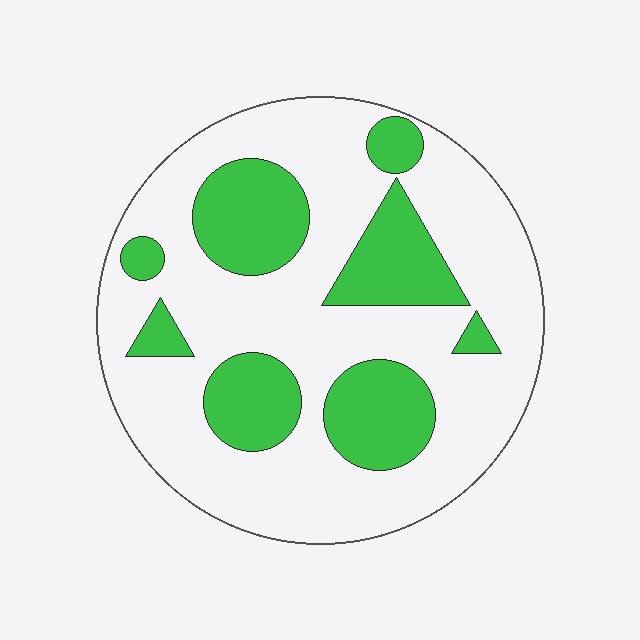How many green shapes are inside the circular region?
8.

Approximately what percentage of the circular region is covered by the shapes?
Approximately 30%.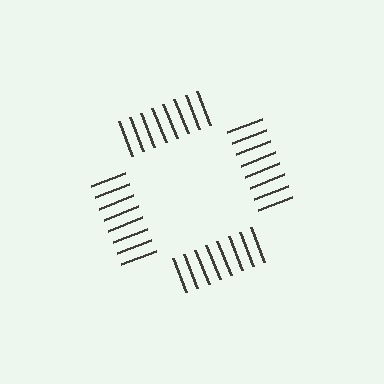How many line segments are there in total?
32 — 8 along each of the 4 edges.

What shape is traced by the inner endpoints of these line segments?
An illusory square — the line segments terminate on its edges but no continuous stroke is drawn.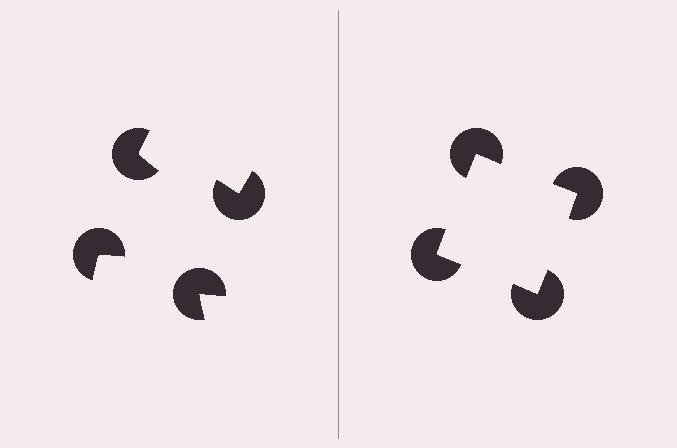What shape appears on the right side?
An illusory square.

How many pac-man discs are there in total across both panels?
8 — 4 on each side.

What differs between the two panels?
The pac-man discs are positioned identically on both sides; only the wedge orientations differ. On the right they align to a square; on the left they are misaligned.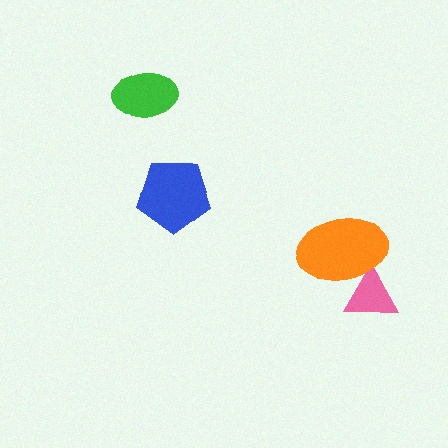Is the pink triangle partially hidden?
Yes, it is partially covered by another shape.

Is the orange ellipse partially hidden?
No, no other shape covers it.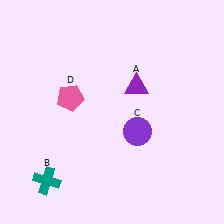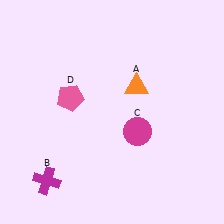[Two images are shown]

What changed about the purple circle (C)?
In Image 1, C is purple. In Image 2, it changed to magenta.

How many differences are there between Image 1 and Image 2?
There are 3 differences between the two images.